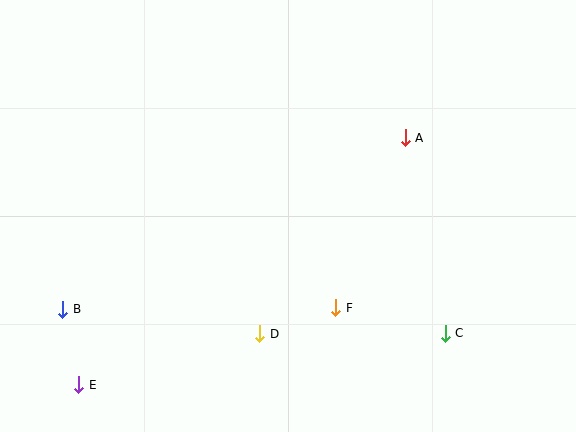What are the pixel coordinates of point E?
Point E is at (79, 385).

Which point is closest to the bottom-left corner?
Point E is closest to the bottom-left corner.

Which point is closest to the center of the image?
Point F at (336, 308) is closest to the center.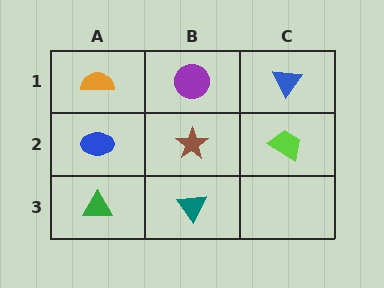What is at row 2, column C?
A lime trapezoid.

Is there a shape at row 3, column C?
No, that cell is empty.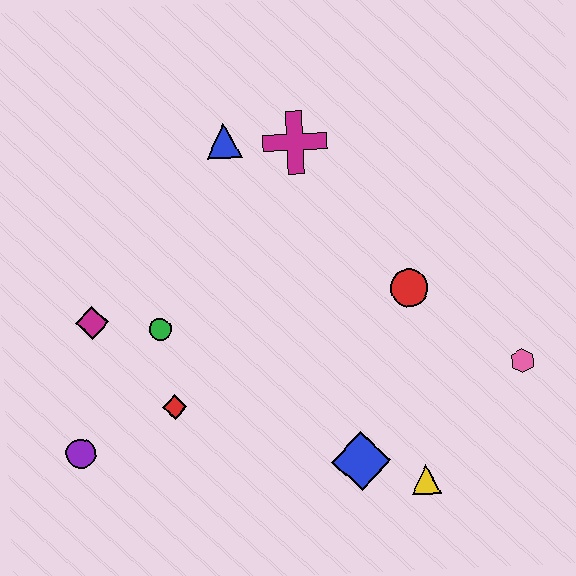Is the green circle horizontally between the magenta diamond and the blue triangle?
Yes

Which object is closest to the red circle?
The pink hexagon is closest to the red circle.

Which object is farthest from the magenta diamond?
The pink hexagon is farthest from the magenta diamond.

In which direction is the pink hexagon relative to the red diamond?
The pink hexagon is to the right of the red diamond.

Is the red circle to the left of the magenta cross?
No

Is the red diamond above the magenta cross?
No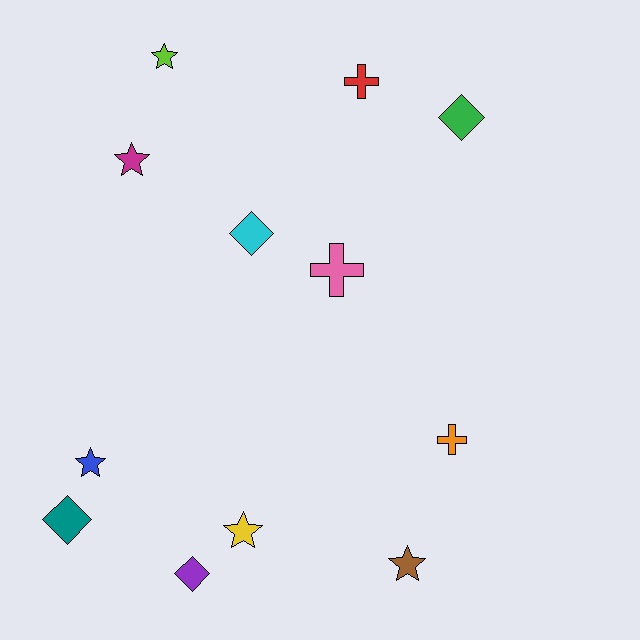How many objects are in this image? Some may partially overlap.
There are 12 objects.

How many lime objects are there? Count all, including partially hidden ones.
There is 1 lime object.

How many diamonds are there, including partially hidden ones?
There are 4 diamonds.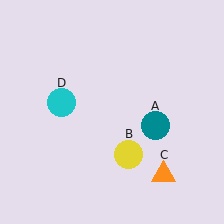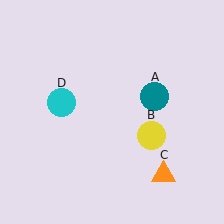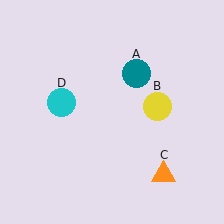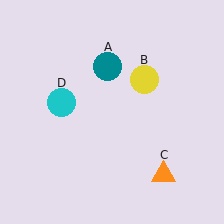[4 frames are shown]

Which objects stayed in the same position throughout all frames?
Orange triangle (object C) and cyan circle (object D) remained stationary.